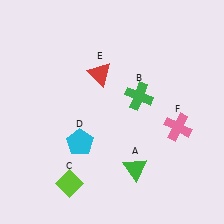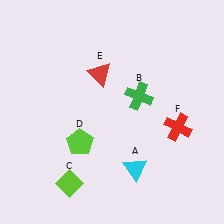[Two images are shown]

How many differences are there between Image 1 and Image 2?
There are 3 differences between the two images.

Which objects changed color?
A changed from green to cyan. D changed from cyan to lime. F changed from pink to red.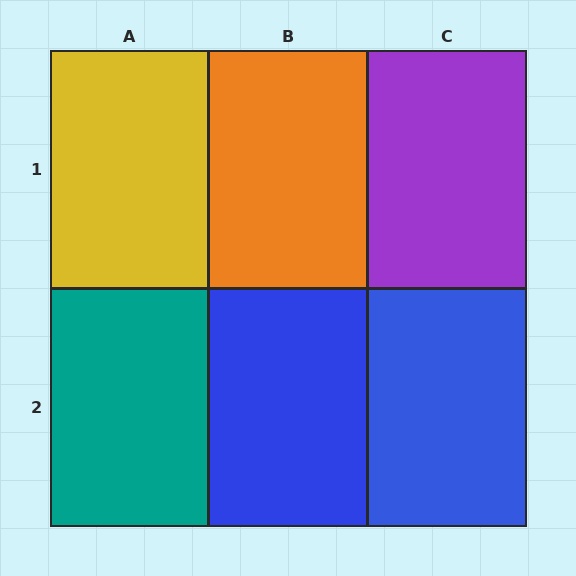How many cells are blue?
2 cells are blue.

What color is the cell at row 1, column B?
Orange.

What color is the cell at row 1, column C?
Purple.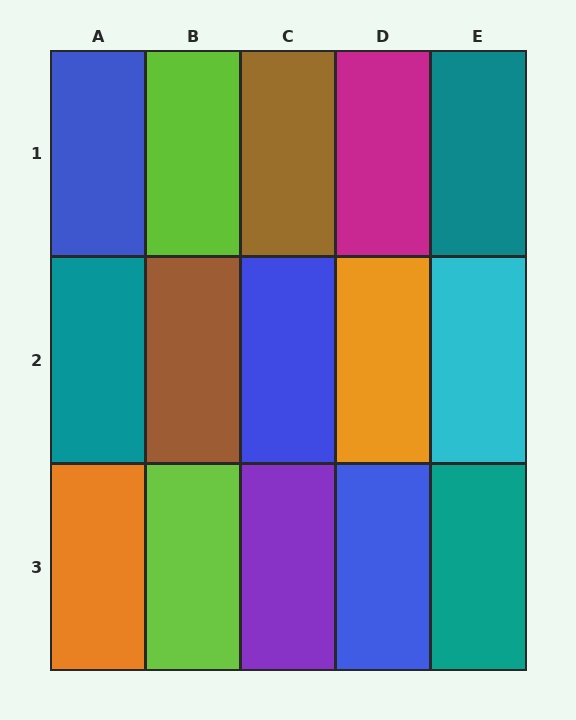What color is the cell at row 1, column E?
Teal.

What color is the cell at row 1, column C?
Brown.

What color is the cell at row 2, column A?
Teal.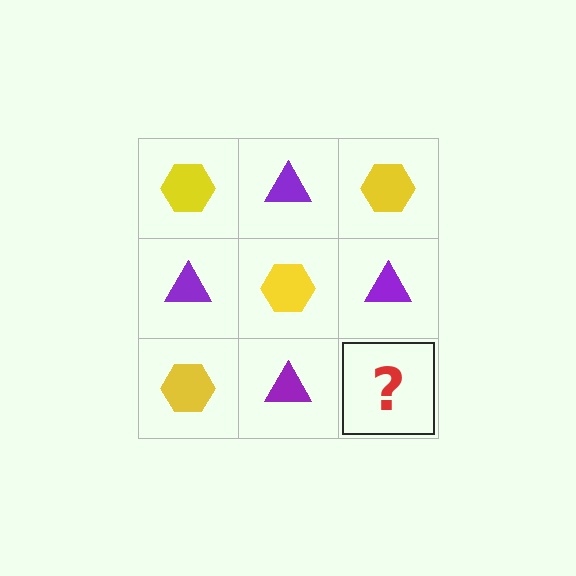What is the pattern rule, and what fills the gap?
The rule is that it alternates yellow hexagon and purple triangle in a checkerboard pattern. The gap should be filled with a yellow hexagon.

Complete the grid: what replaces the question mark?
The question mark should be replaced with a yellow hexagon.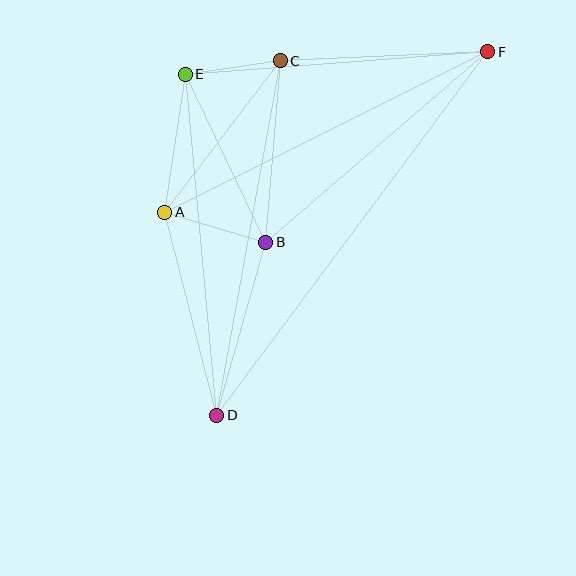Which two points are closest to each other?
Points C and E are closest to each other.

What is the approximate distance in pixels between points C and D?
The distance between C and D is approximately 360 pixels.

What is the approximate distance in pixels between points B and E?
The distance between B and E is approximately 186 pixels.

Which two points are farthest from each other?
Points D and F are farthest from each other.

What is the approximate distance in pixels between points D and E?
The distance between D and E is approximately 342 pixels.